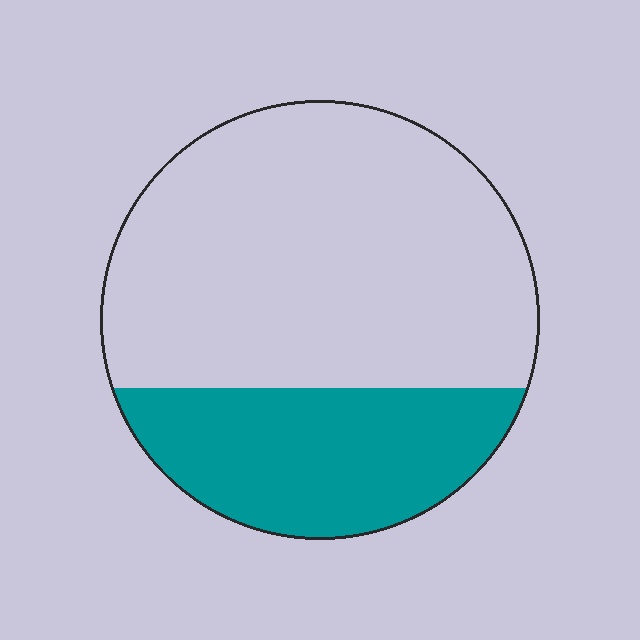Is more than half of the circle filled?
No.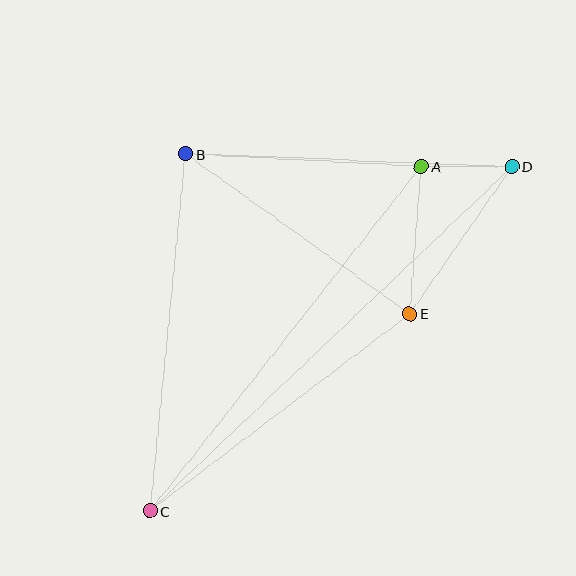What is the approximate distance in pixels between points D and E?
The distance between D and E is approximately 179 pixels.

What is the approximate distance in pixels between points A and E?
The distance between A and E is approximately 148 pixels.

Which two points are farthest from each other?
Points C and D are farthest from each other.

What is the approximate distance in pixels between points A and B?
The distance between A and B is approximately 236 pixels.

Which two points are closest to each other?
Points A and D are closest to each other.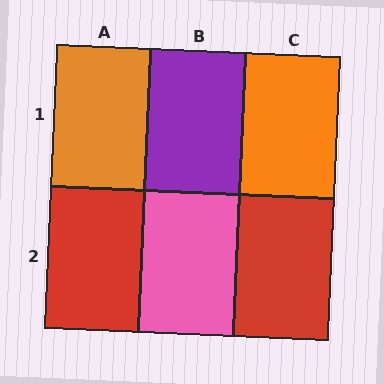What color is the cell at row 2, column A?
Red.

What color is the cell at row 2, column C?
Red.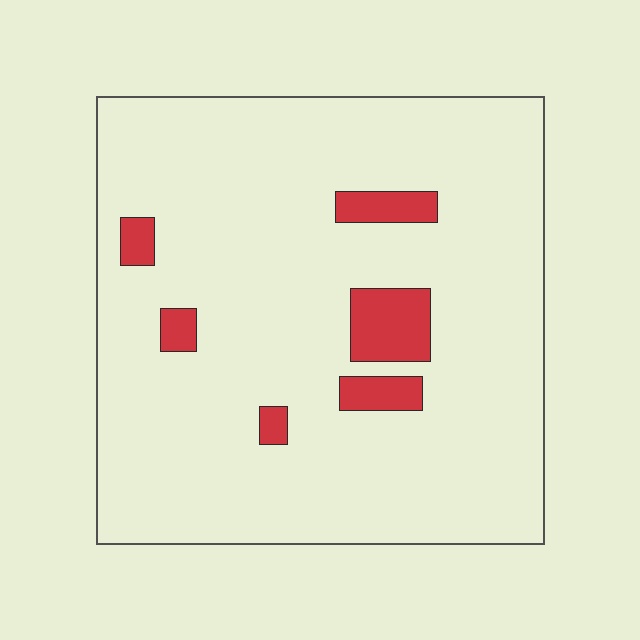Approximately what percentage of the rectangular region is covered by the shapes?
Approximately 10%.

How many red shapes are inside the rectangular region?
6.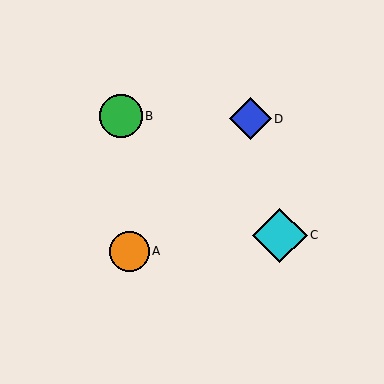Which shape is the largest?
The cyan diamond (labeled C) is the largest.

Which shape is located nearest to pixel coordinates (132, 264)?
The orange circle (labeled A) at (130, 251) is nearest to that location.